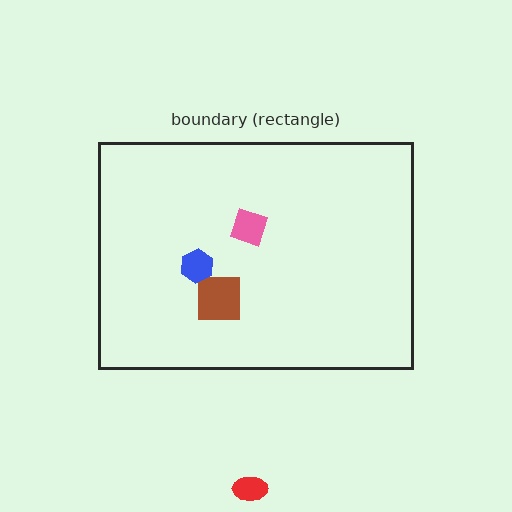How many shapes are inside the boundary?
3 inside, 1 outside.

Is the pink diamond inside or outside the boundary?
Inside.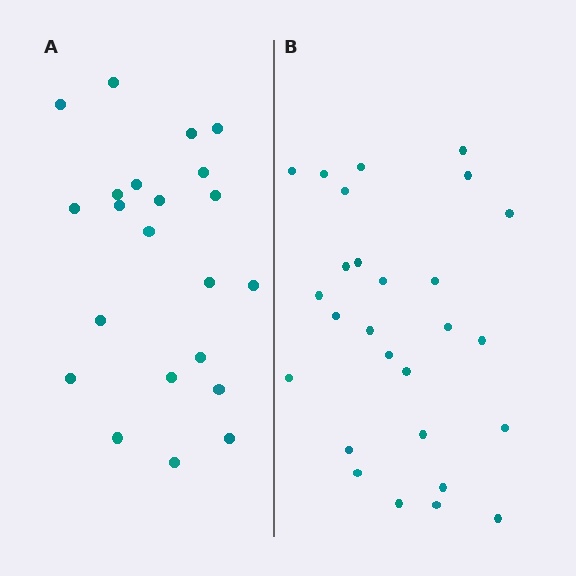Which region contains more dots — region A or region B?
Region B (the right region) has more dots.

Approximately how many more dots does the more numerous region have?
Region B has about 5 more dots than region A.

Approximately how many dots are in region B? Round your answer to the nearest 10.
About 30 dots. (The exact count is 27, which rounds to 30.)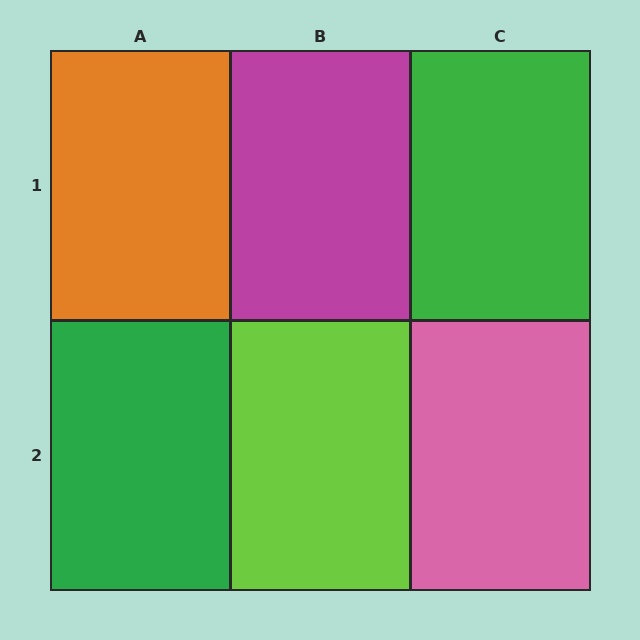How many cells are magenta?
1 cell is magenta.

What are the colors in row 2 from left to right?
Green, lime, pink.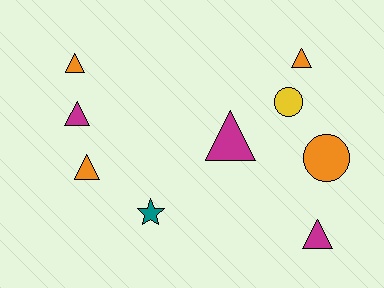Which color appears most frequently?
Orange, with 4 objects.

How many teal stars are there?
There is 1 teal star.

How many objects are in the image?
There are 9 objects.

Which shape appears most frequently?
Triangle, with 6 objects.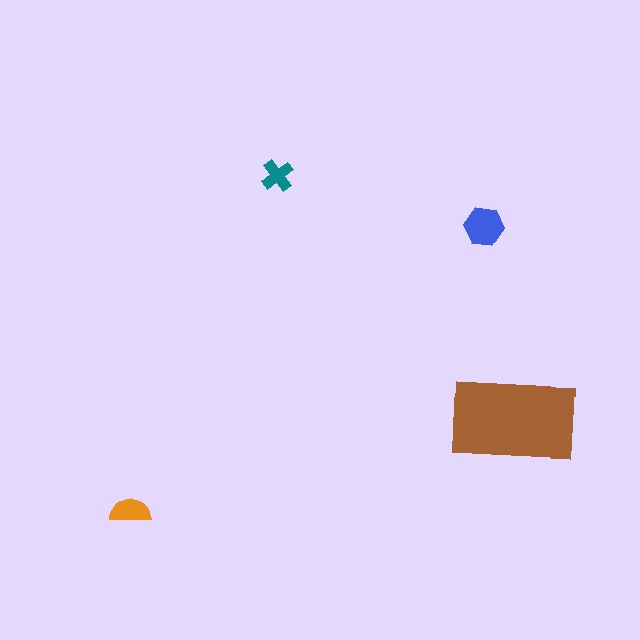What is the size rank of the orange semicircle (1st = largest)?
3rd.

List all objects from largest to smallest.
The brown rectangle, the blue hexagon, the orange semicircle, the teal cross.